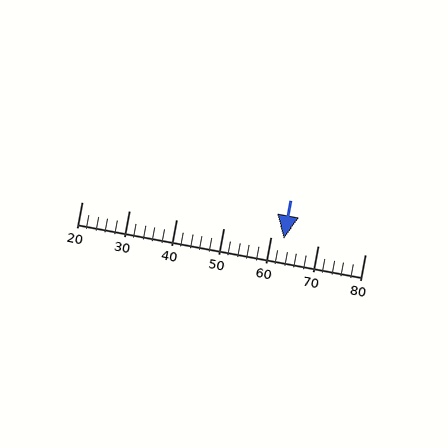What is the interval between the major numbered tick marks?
The major tick marks are spaced 10 units apart.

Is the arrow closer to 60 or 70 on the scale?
The arrow is closer to 60.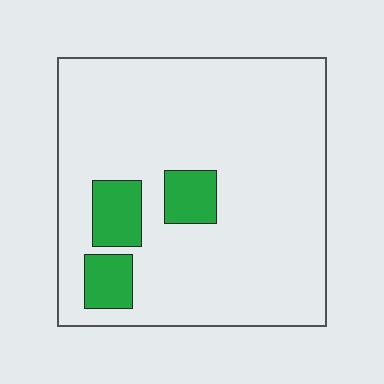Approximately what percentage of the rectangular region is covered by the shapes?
Approximately 10%.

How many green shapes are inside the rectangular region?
3.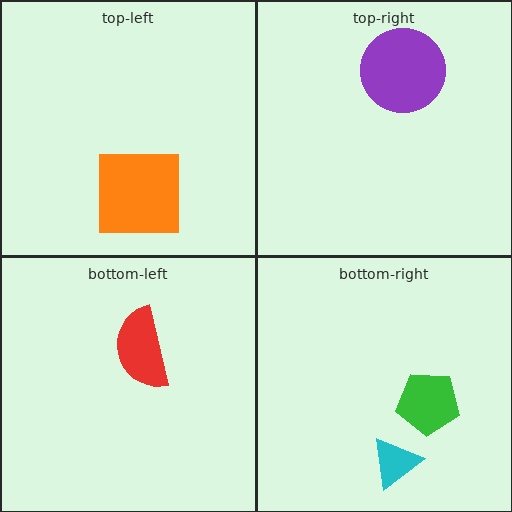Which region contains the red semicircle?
The bottom-left region.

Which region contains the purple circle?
The top-right region.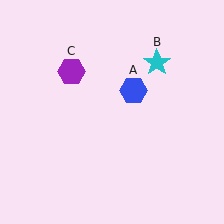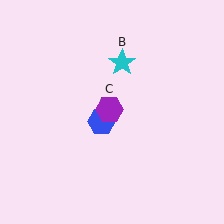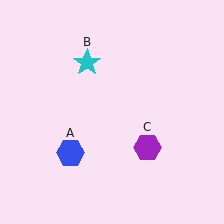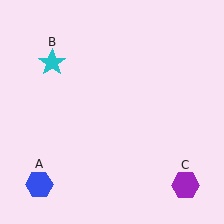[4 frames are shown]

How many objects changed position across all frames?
3 objects changed position: blue hexagon (object A), cyan star (object B), purple hexagon (object C).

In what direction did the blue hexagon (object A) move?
The blue hexagon (object A) moved down and to the left.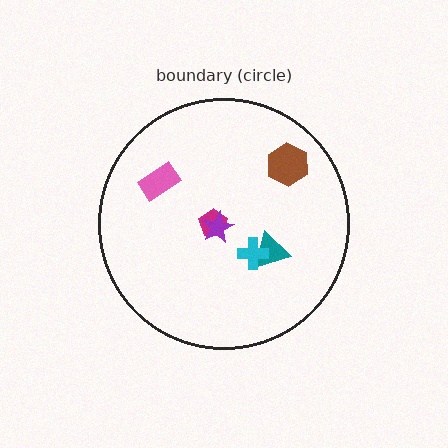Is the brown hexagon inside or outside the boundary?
Inside.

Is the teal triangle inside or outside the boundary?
Inside.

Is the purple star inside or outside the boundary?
Inside.